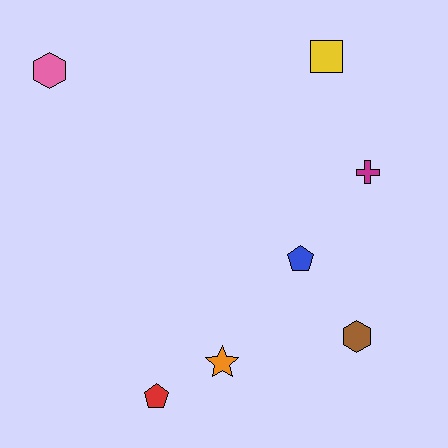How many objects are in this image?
There are 7 objects.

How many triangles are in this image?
There are no triangles.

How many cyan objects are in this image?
There are no cyan objects.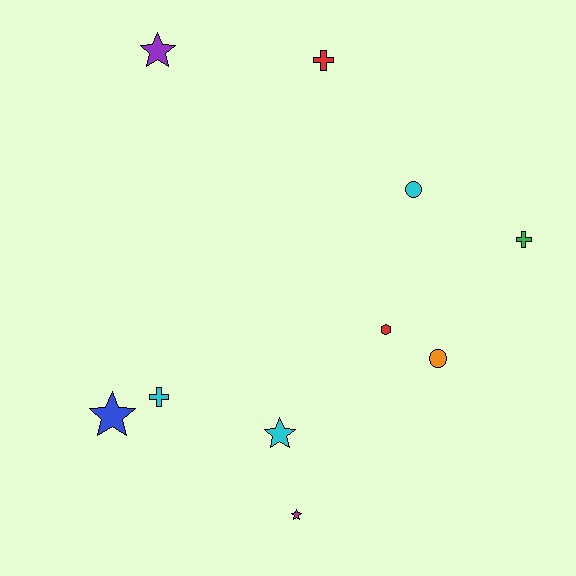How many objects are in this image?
There are 10 objects.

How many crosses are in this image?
There are 3 crosses.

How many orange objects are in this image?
There is 1 orange object.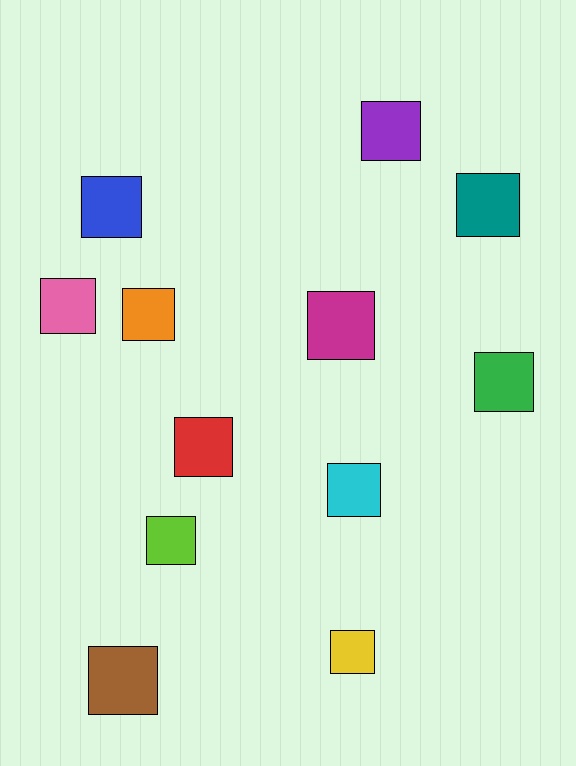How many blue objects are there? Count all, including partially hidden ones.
There is 1 blue object.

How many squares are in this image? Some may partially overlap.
There are 12 squares.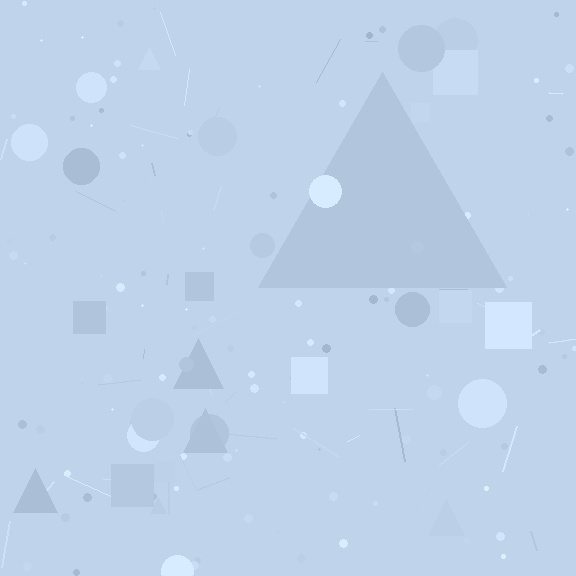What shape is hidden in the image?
A triangle is hidden in the image.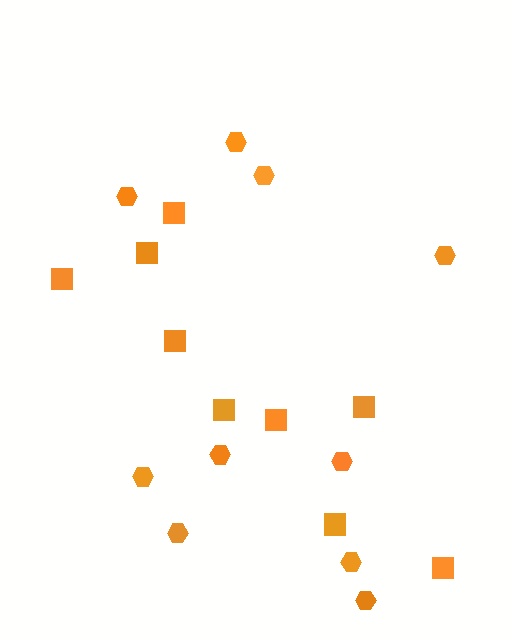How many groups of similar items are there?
There are 2 groups: one group of hexagons (10) and one group of squares (9).